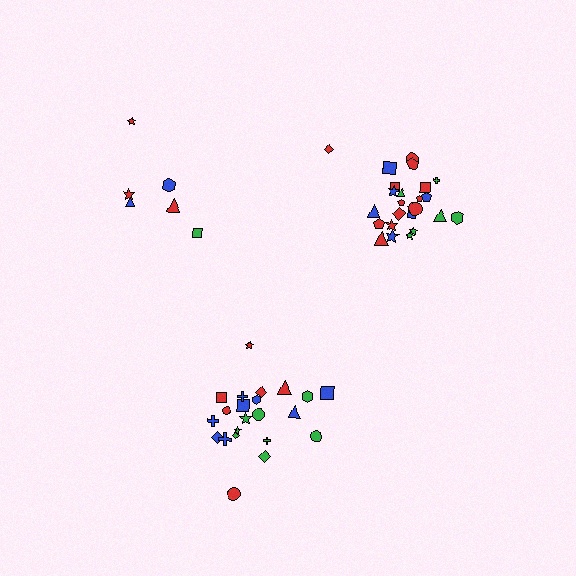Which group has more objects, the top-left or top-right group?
The top-right group.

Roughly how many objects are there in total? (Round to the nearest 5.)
Roughly 55 objects in total.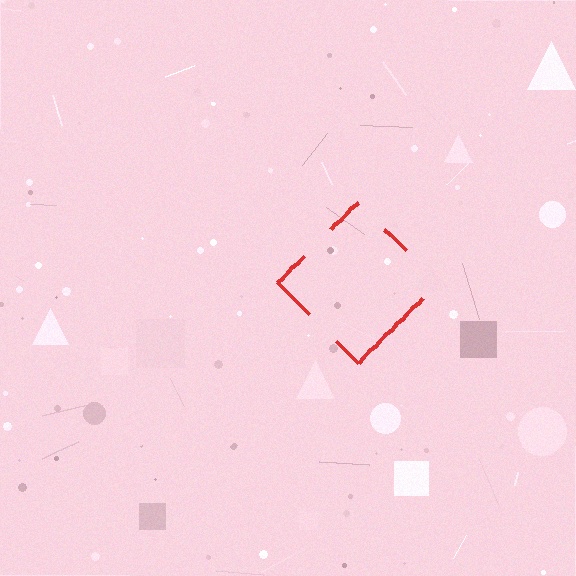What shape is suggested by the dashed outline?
The dashed outline suggests a diamond.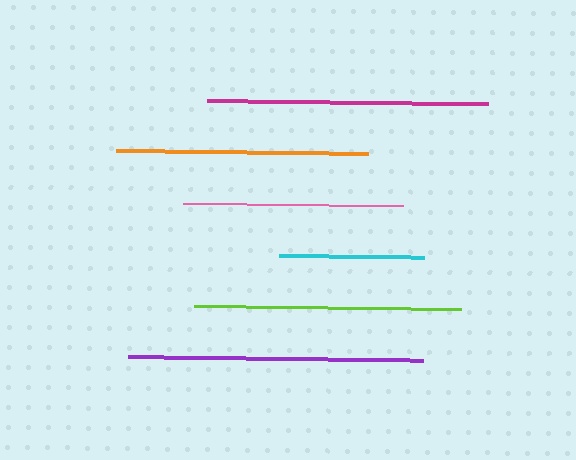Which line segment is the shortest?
The cyan line is the shortest at approximately 145 pixels.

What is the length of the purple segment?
The purple segment is approximately 295 pixels long.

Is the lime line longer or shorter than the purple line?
The purple line is longer than the lime line.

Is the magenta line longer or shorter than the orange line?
The magenta line is longer than the orange line.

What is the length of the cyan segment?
The cyan segment is approximately 145 pixels long.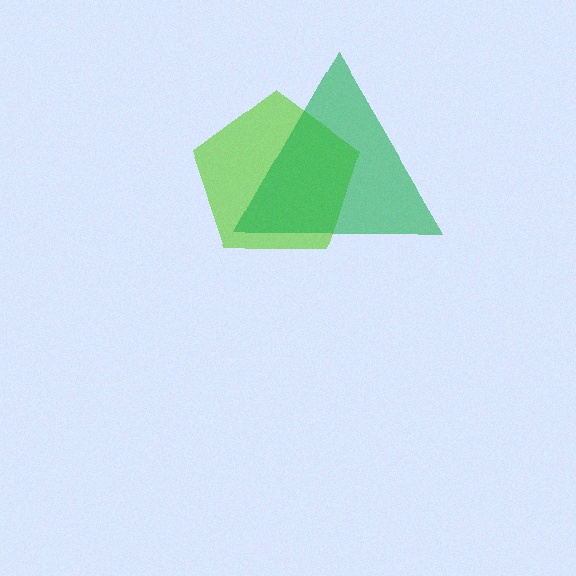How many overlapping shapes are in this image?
There are 2 overlapping shapes in the image.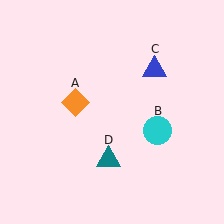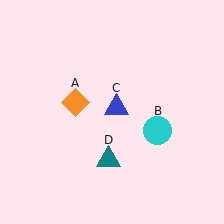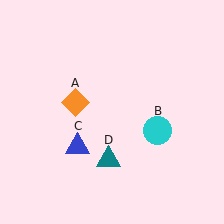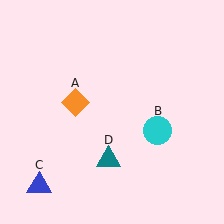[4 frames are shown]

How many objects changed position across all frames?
1 object changed position: blue triangle (object C).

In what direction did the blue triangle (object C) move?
The blue triangle (object C) moved down and to the left.